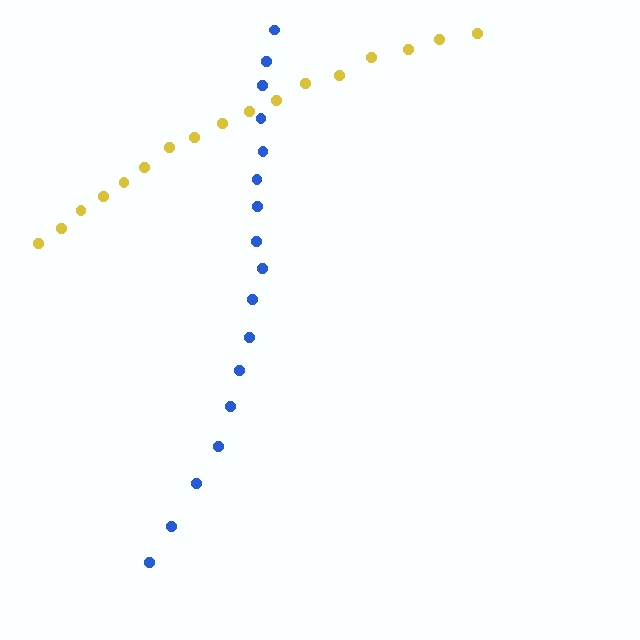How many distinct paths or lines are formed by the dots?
There are 2 distinct paths.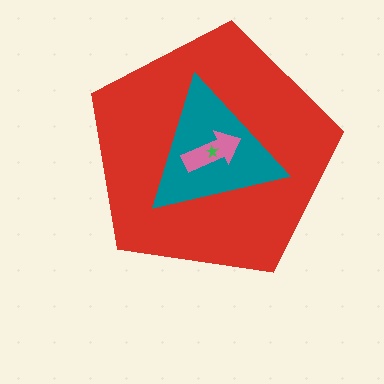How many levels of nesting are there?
4.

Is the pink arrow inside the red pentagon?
Yes.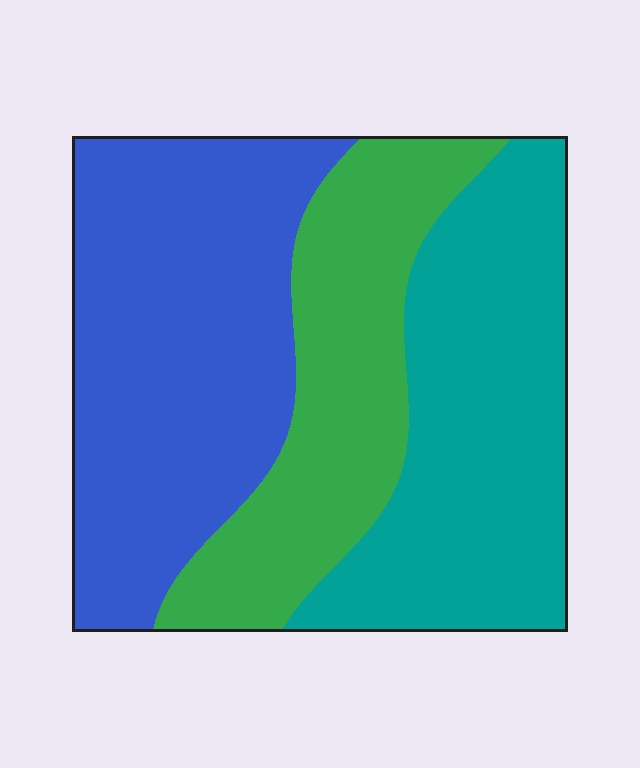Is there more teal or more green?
Teal.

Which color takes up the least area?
Green, at roughly 25%.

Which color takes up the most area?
Blue, at roughly 40%.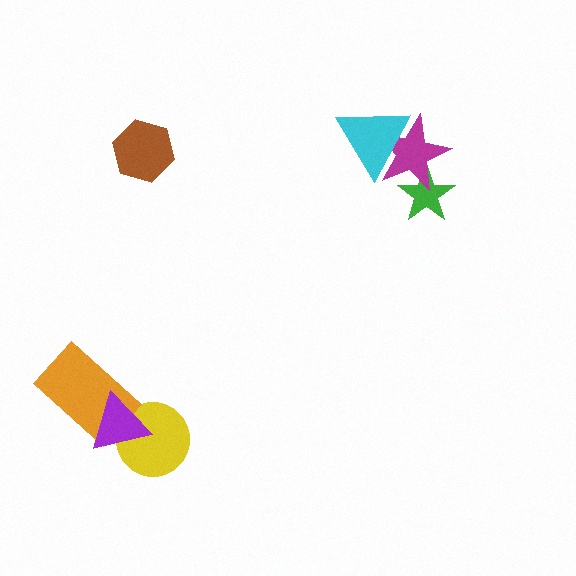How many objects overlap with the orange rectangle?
1 object overlaps with the orange rectangle.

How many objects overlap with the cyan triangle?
1 object overlaps with the cyan triangle.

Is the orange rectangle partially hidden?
Yes, it is partially covered by another shape.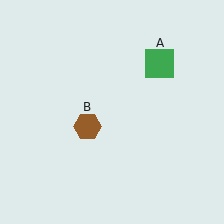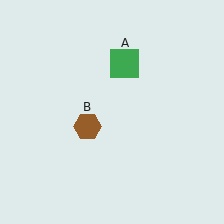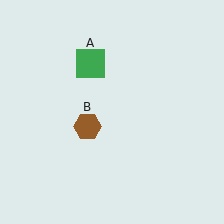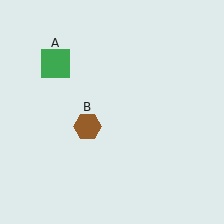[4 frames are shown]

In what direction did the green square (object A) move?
The green square (object A) moved left.